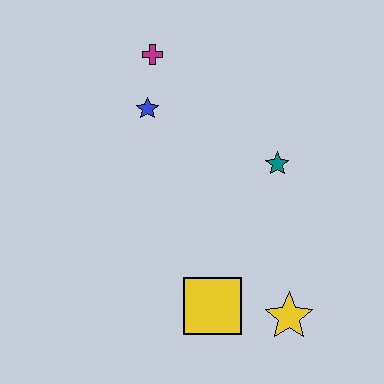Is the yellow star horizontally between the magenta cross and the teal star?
No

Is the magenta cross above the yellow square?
Yes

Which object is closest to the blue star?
The magenta cross is closest to the blue star.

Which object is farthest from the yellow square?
The magenta cross is farthest from the yellow square.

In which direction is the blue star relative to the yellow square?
The blue star is above the yellow square.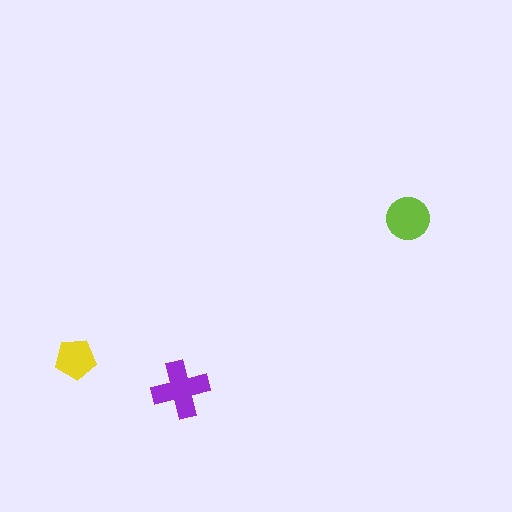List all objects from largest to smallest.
The purple cross, the lime circle, the yellow pentagon.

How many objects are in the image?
There are 3 objects in the image.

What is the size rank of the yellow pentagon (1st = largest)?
3rd.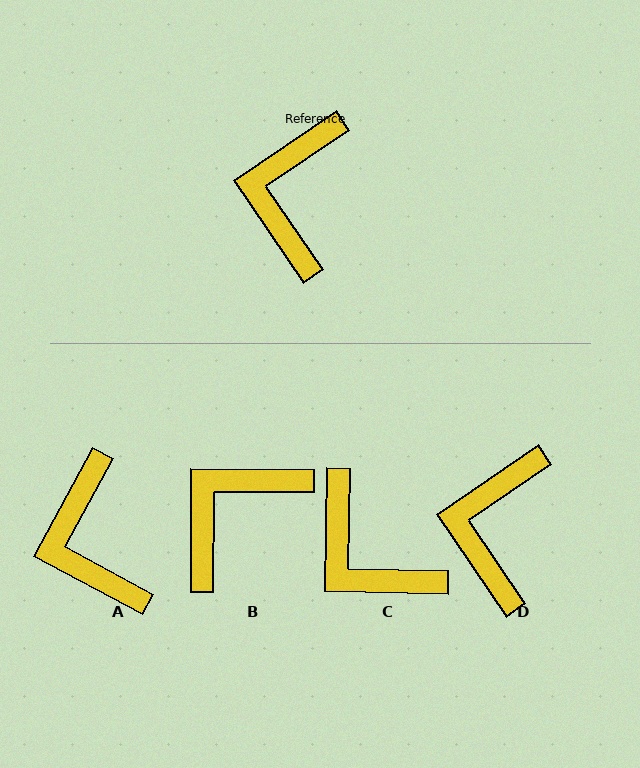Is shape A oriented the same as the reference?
No, it is off by about 27 degrees.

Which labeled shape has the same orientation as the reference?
D.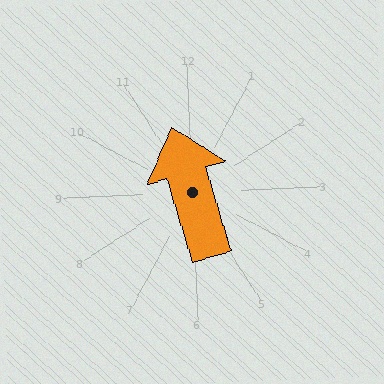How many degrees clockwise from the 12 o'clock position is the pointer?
Approximately 345 degrees.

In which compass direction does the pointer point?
North.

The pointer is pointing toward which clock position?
Roughly 12 o'clock.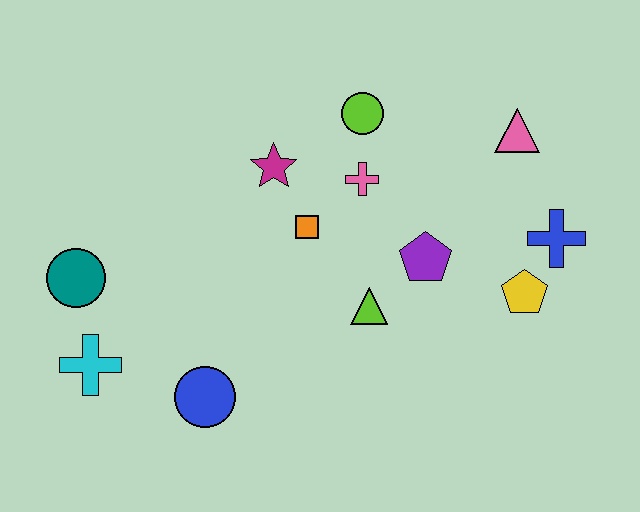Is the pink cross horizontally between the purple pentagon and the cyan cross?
Yes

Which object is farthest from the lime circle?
The cyan cross is farthest from the lime circle.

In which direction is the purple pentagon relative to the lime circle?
The purple pentagon is below the lime circle.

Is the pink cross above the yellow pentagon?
Yes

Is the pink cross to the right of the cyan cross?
Yes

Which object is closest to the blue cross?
The yellow pentagon is closest to the blue cross.